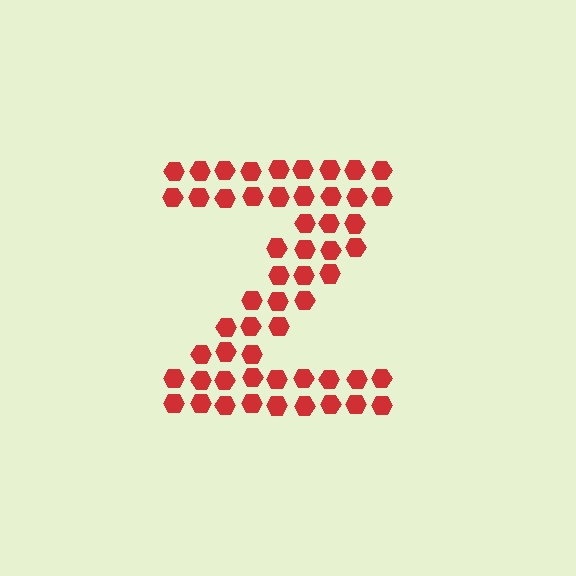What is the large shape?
The large shape is the letter Z.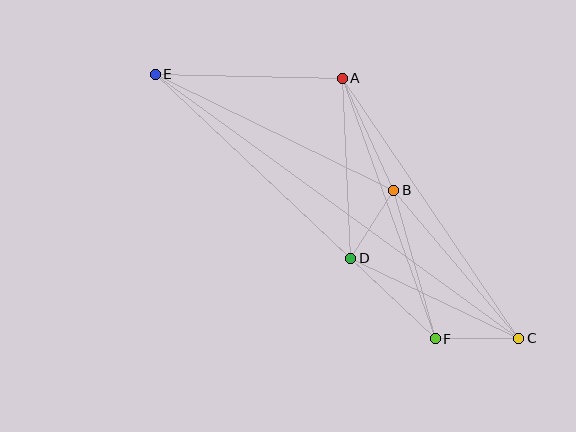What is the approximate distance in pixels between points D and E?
The distance between D and E is approximately 268 pixels.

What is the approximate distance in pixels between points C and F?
The distance between C and F is approximately 83 pixels.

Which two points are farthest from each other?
Points C and E are farthest from each other.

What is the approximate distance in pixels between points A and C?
The distance between A and C is approximately 314 pixels.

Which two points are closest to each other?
Points B and D are closest to each other.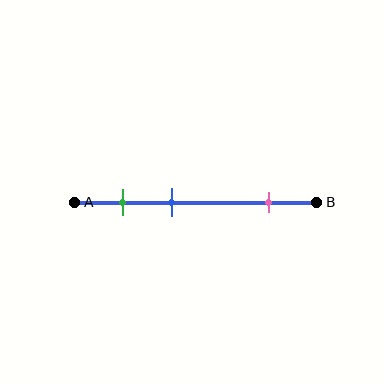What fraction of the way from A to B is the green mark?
The green mark is approximately 20% (0.2) of the way from A to B.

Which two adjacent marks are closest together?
The green and blue marks are the closest adjacent pair.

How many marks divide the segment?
There are 3 marks dividing the segment.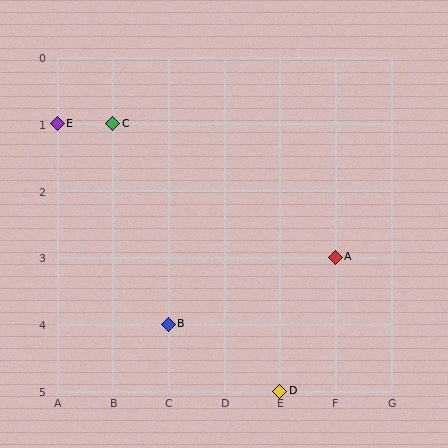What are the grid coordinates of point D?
Point D is at grid coordinates (E, 5).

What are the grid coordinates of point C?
Point C is at grid coordinates (B, 1).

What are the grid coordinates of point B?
Point B is at grid coordinates (C, 4).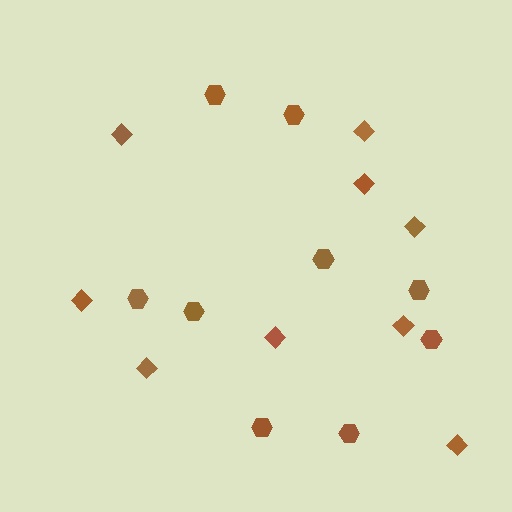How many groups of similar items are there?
There are 2 groups: one group of diamonds (9) and one group of hexagons (9).